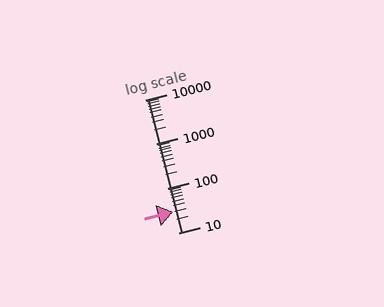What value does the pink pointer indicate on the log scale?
The pointer indicates approximately 30.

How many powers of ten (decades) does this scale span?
The scale spans 3 decades, from 10 to 10000.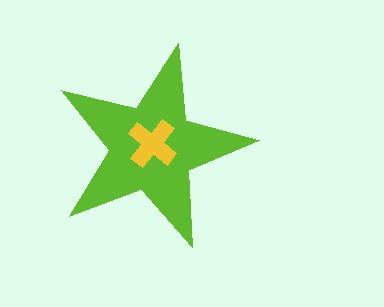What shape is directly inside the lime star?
The yellow cross.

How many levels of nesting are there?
2.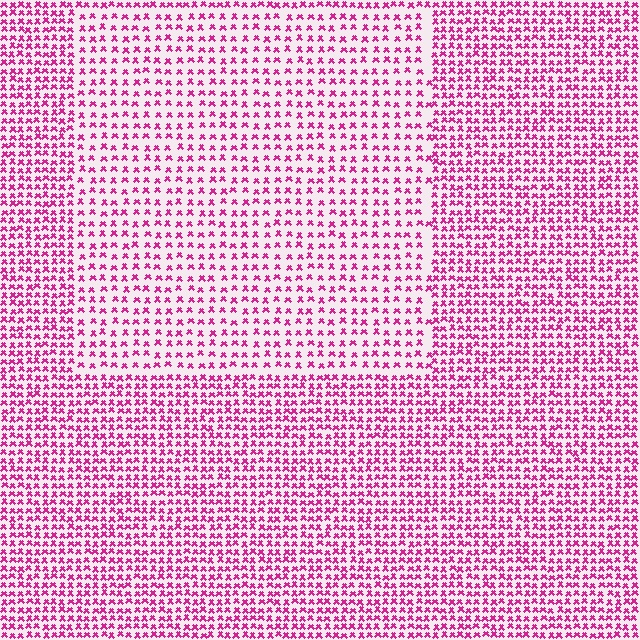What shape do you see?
I see a rectangle.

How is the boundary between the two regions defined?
The boundary is defined by a change in element density (approximately 1.7x ratio). All elements are the same color, size, and shape.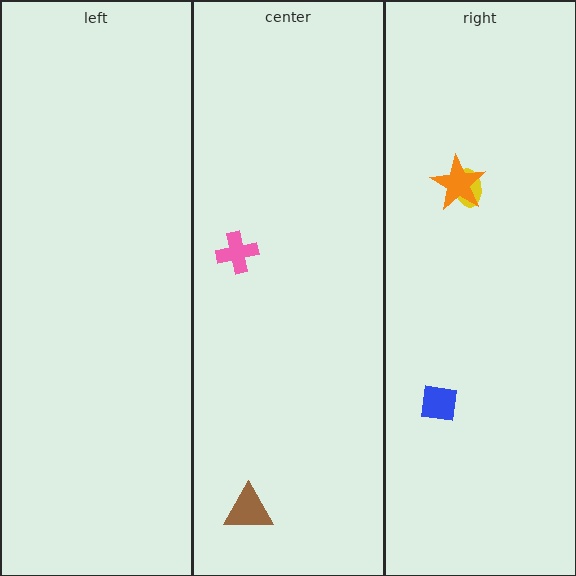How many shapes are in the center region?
2.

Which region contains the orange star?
The right region.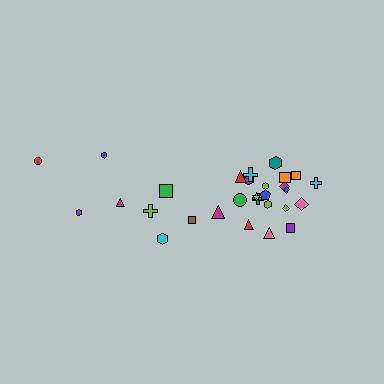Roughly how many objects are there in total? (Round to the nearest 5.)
Roughly 30 objects in total.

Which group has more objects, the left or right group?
The right group.